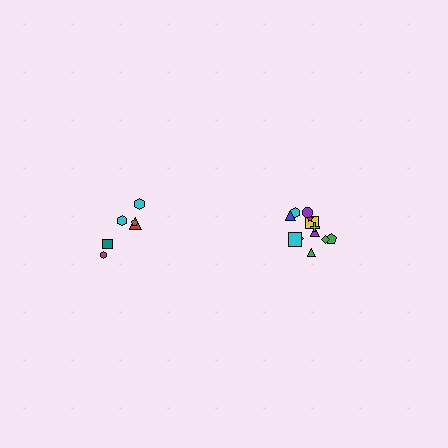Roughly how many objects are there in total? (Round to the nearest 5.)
Roughly 20 objects in total.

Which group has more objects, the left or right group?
The right group.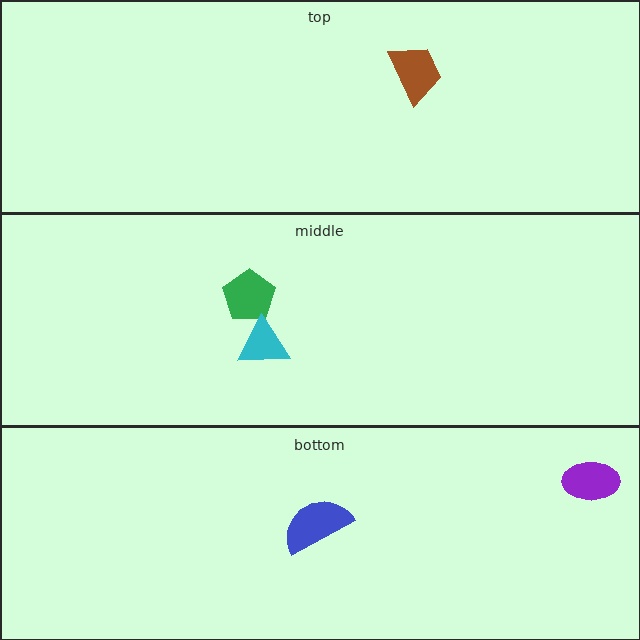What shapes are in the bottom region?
The purple ellipse, the blue semicircle.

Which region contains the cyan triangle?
The middle region.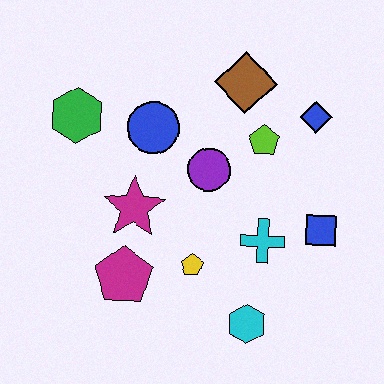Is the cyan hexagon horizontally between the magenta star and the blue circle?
No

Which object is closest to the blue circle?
The purple circle is closest to the blue circle.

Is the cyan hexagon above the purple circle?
No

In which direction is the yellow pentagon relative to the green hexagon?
The yellow pentagon is below the green hexagon.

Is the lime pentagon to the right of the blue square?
No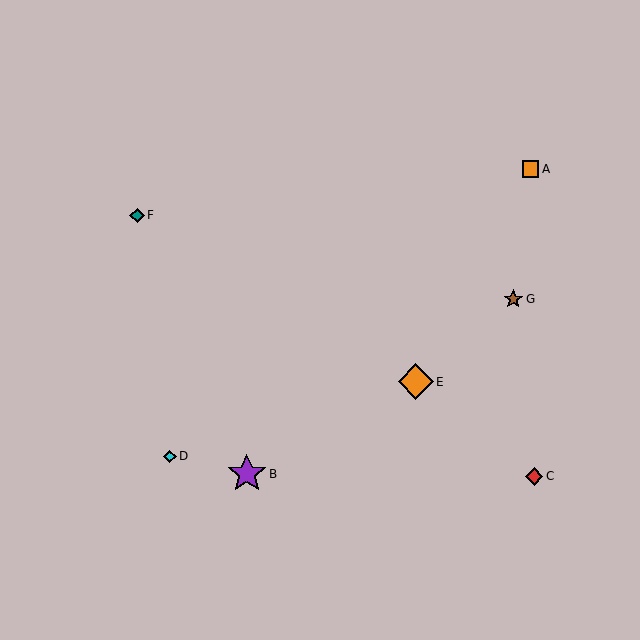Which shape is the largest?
The purple star (labeled B) is the largest.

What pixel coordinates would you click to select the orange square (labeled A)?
Click at (531, 169) to select the orange square A.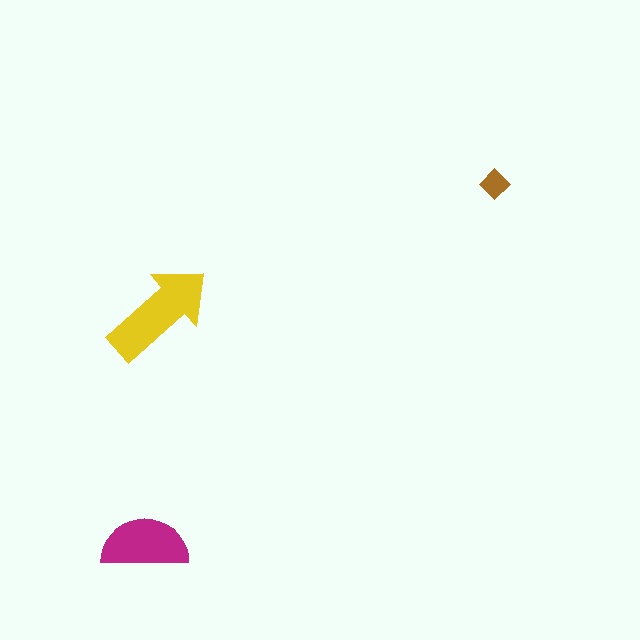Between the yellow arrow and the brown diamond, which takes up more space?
The yellow arrow.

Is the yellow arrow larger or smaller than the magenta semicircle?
Larger.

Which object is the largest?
The yellow arrow.